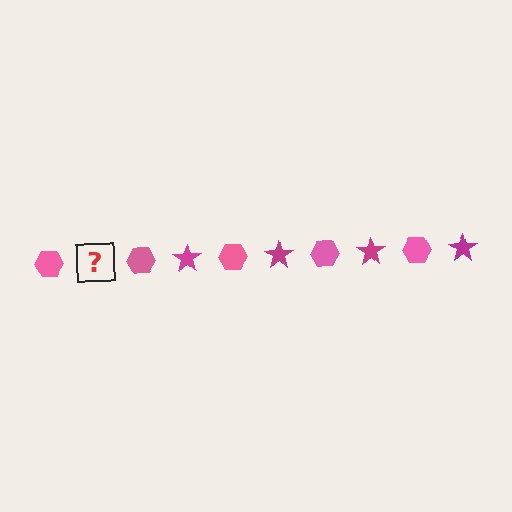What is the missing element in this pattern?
The missing element is a magenta star.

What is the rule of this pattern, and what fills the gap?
The rule is that the pattern alternates between pink hexagon and magenta star. The gap should be filled with a magenta star.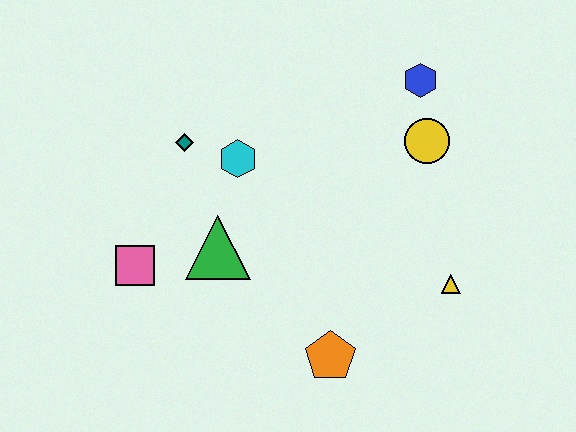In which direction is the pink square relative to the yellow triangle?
The pink square is to the left of the yellow triangle.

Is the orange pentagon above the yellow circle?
No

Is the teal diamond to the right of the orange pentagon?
No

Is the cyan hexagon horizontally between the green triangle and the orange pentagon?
Yes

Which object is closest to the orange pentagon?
The yellow triangle is closest to the orange pentagon.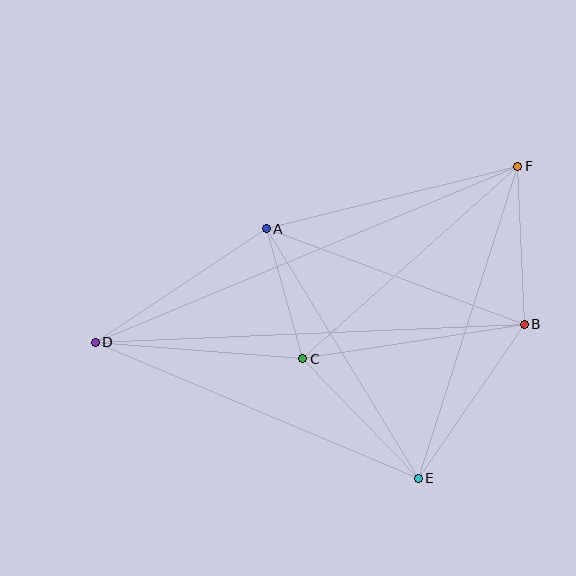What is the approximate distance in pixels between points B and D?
The distance between B and D is approximately 429 pixels.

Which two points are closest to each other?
Points A and C are closest to each other.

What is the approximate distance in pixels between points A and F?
The distance between A and F is approximately 259 pixels.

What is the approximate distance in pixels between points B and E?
The distance between B and E is approximately 187 pixels.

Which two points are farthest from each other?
Points D and F are farthest from each other.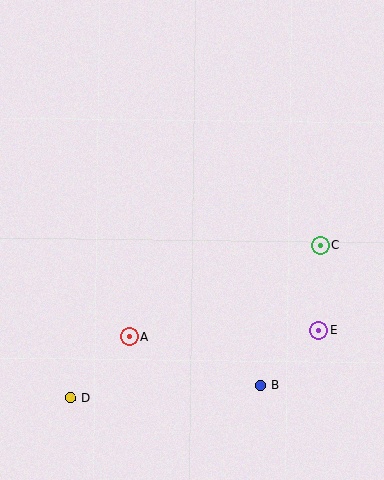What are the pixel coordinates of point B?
Point B is at (260, 385).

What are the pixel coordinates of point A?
Point A is at (129, 337).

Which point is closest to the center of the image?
Point A at (129, 337) is closest to the center.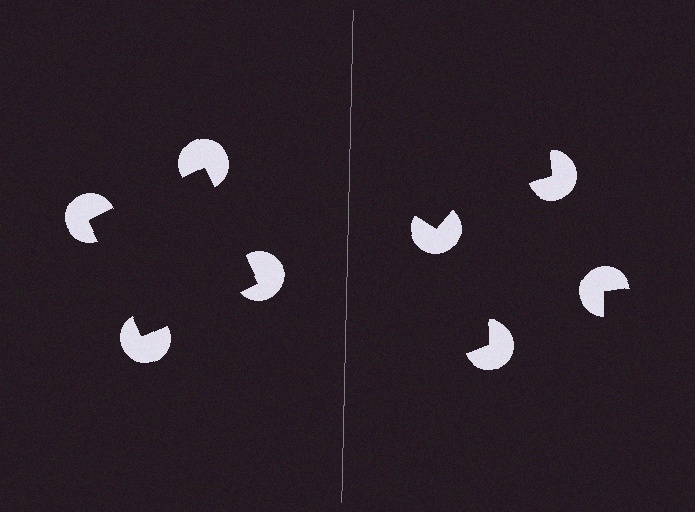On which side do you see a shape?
An illusory square appears on the left side. On the right side the wedge cuts are rotated, so no coherent shape forms.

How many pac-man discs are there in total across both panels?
8 — 4 on each side.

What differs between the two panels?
The pac-man discs are positioned identically on both sides; only the wedge orientations differ. On the left they align to a square; on the right they are misaligned.